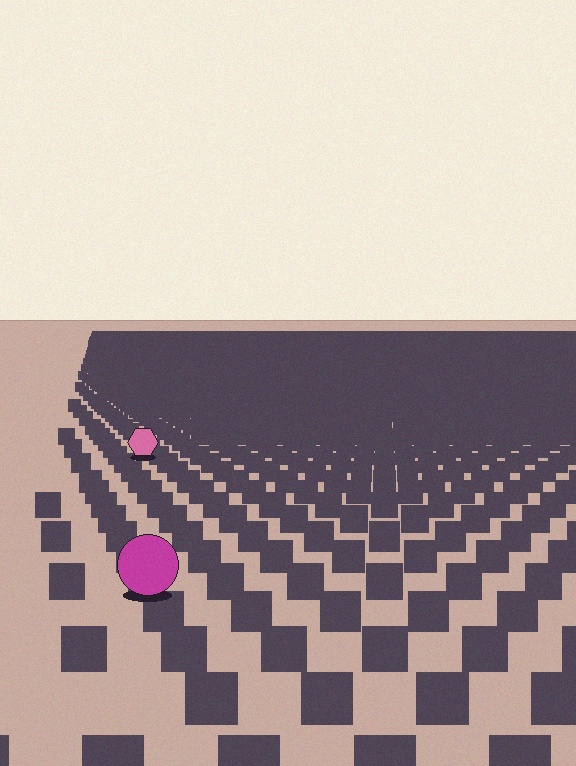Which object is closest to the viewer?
The magenta circle is closest. The texture marks near it are larger and more spread out.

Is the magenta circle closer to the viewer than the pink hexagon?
Yes. The magenta circle is closer — you can tell from the texture gradient: the ground texture is coarser near it.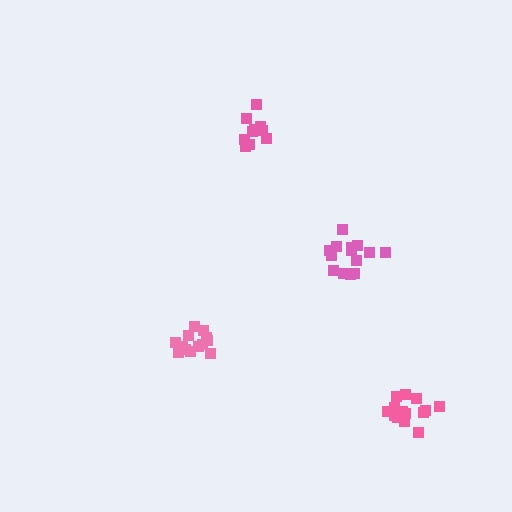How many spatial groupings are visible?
There are 4 spatial groupings.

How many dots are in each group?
Group 1: 13 dots, Group 2: 14 dots, Group 3: 12 dots, Group 4: 14 dots (53 total).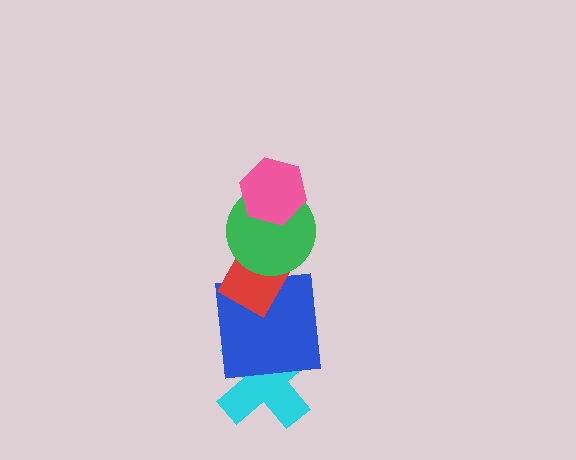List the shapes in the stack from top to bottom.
From top to bottom: the pink hexagon, the green circle, the red rectangle, the blue square, the cyan cross.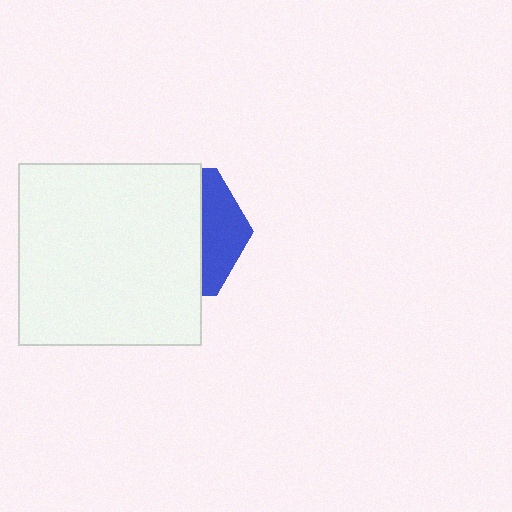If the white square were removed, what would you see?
You would see the complete blue hexagon.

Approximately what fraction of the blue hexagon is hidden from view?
Roughly 70% of the blue hexagon is hidden behind the white square.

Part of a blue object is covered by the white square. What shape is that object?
It is a hexagon.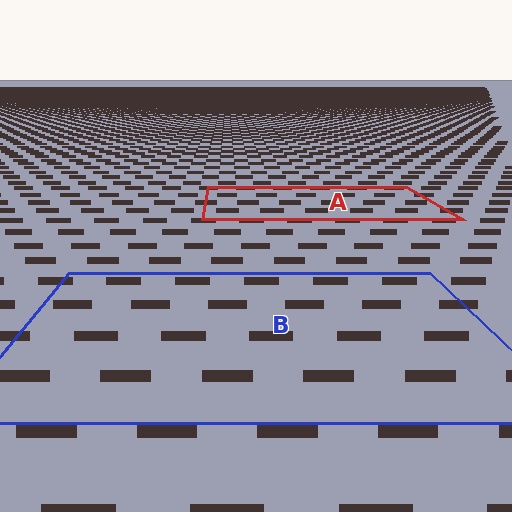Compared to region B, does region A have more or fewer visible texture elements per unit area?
Region A has more texture elements per unit area — they are packed more densely because it is farther away.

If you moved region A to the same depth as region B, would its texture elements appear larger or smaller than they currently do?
They would appear larger. At a closer depth, the same texture elements are projected at a bigger on-screen size.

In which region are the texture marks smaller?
The texture marks are smaller in region A, because it is farther away.